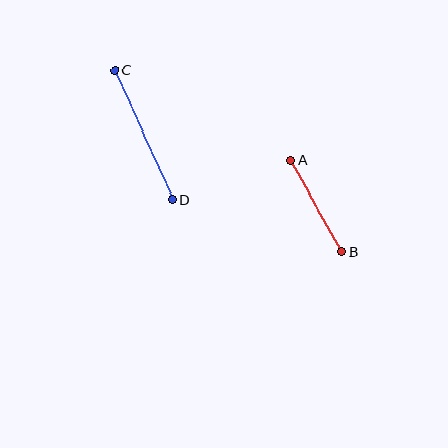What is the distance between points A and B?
The distance is approximately 105 pixels.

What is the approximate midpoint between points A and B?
The midpoint is at approximately (316, 206) pixels.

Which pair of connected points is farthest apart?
Points C and D are farthest apart.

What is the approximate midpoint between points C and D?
The midpoint is at approximately (144, 135) pixels.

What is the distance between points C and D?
The distance is approximately 142 pixels.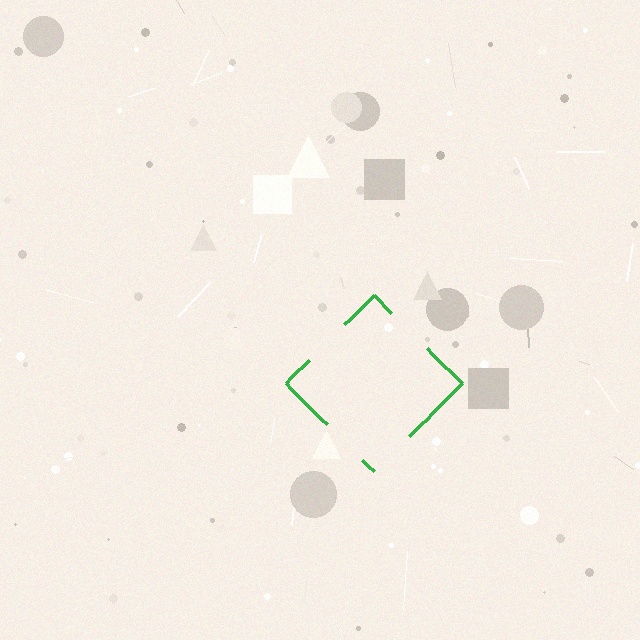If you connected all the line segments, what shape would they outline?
They would outline a diamond.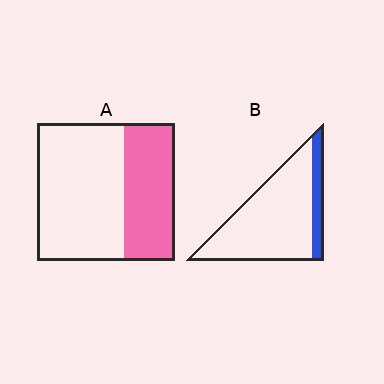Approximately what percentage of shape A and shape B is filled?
A is approximately 35% and B is approximately 15%.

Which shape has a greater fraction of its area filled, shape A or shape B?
Shape A.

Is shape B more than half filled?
No.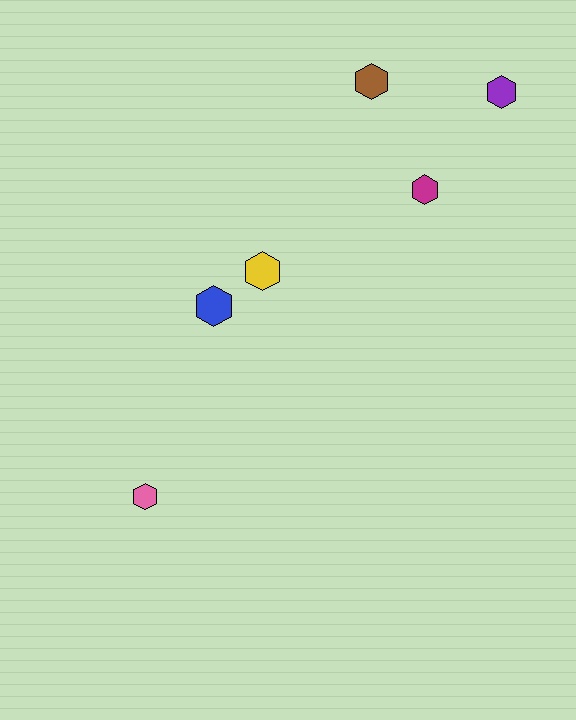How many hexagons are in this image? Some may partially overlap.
There are 6 hexagons.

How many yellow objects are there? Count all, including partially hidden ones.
There is 1 yellow object.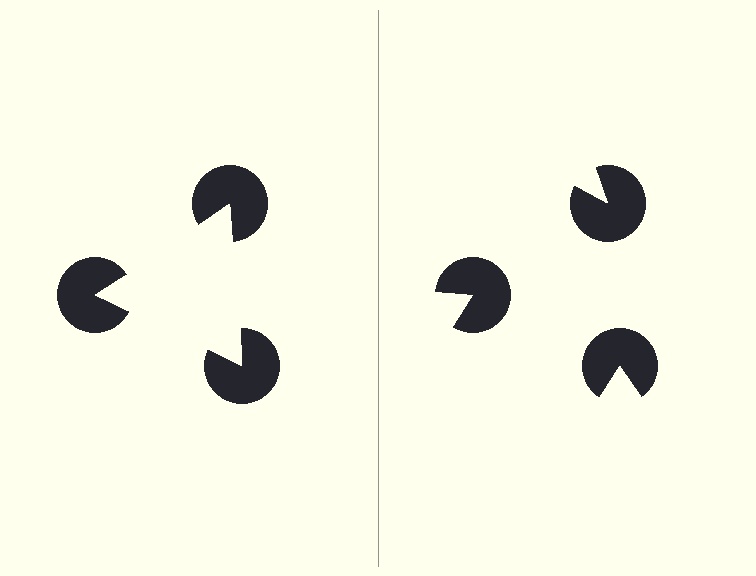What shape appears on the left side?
An illusory triangle.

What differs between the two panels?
The pac-man discs are positioned identically on both sides; only the wedge orientations differ. On the left they align to a triangle; on the right they are misaligned.